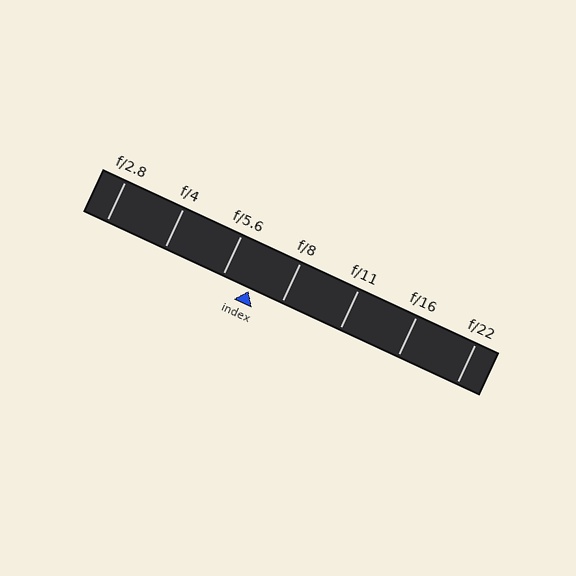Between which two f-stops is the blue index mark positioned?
The index mark is between f/5.6 and f/8.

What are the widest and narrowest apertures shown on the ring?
The widest aperture shown is f/2.8 and the narrowest is f/22.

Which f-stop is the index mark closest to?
The index mark is closest to f/5.6.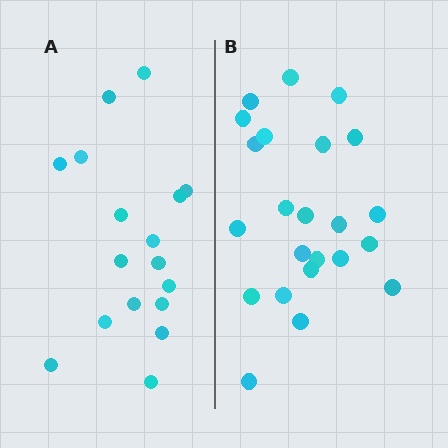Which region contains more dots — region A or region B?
Region B (the right region) has more dots.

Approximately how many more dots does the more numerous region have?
Region B has about 6 more dots than region A.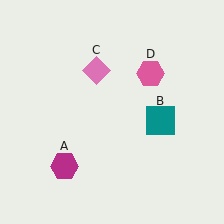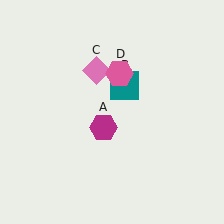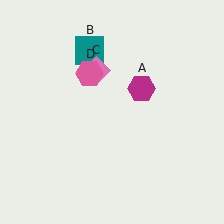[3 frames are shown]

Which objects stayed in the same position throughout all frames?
Pink diamond (object C) remained stationary.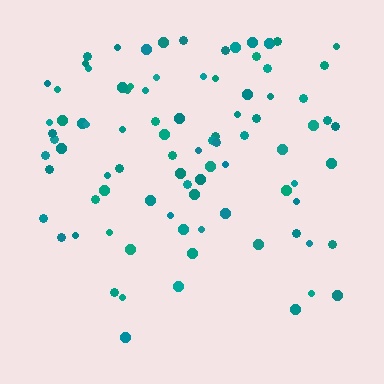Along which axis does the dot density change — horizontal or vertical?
Vertical.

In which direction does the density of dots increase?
From bottom to top, with the top side densest.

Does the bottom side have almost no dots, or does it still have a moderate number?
Still a moderate number, just noticeably fewer than the top.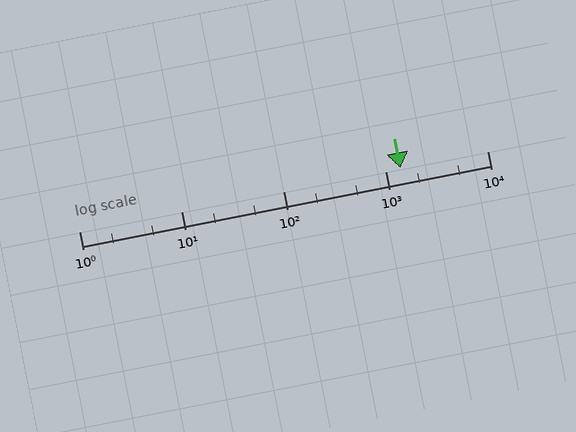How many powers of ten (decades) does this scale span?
The scale spans 4 decades, from 1 to 10000.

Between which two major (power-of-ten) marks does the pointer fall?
The pointer is between 1000 and 10000.